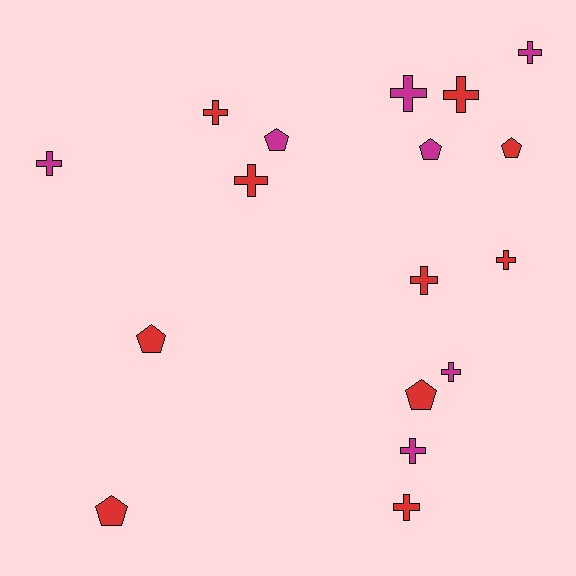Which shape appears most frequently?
Cross, with 11 objects.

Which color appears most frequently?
Red, with 10 objects.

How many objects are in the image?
There are 17 objects.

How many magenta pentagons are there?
There are 2 magenta pentagons.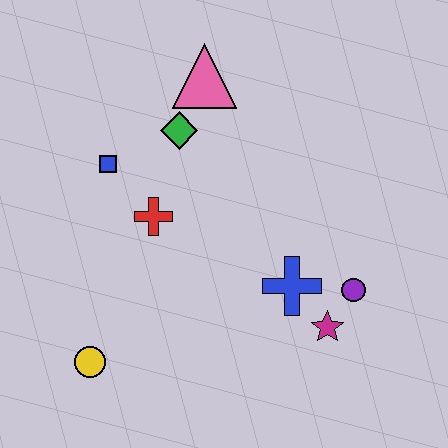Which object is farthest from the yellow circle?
The pink triangle is farthest from the yellow circle.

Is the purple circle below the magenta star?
No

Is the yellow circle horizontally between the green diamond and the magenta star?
No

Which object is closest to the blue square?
The red cross is closest to the blue square.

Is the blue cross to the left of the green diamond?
No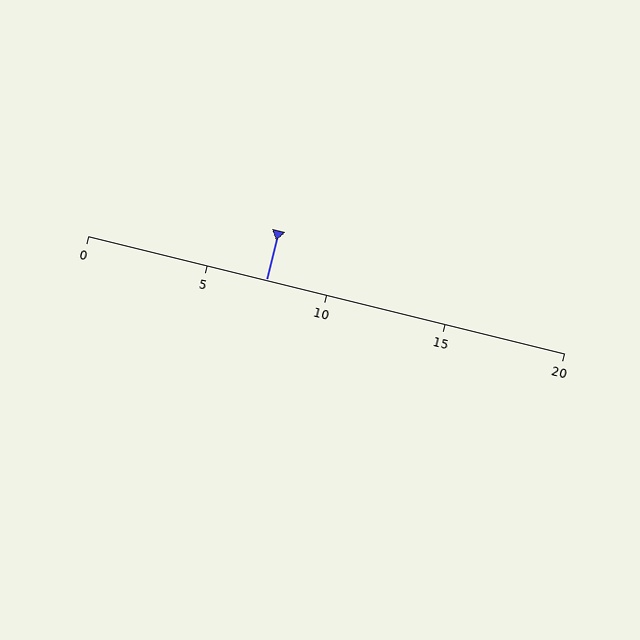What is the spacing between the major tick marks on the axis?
The major ticks are spaced 5 apart.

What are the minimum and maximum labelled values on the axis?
The axis runs from 0 to 20.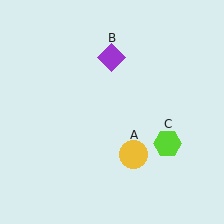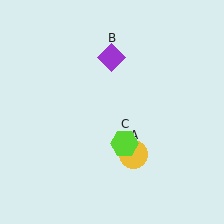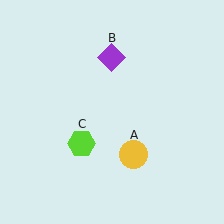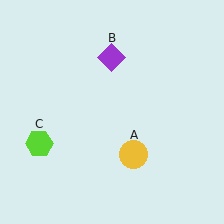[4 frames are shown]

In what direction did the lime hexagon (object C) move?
The lime hexagon (object C) moved left.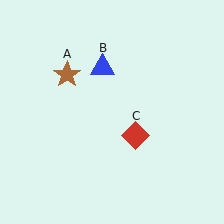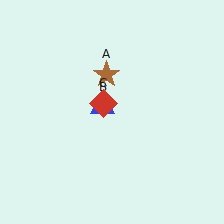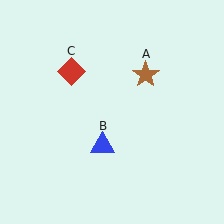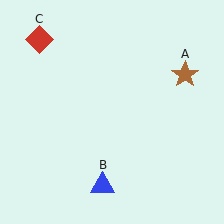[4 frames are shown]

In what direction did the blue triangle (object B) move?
The blue triangle (object B) moved down.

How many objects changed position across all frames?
3 objects changed position: brown star (object A), blue triangle (object B), red diamond (object C).